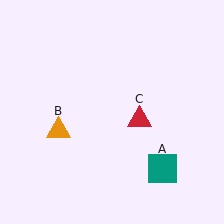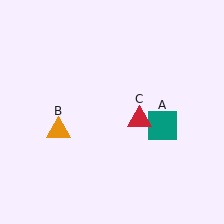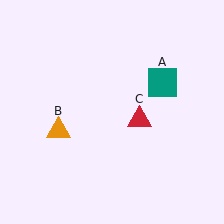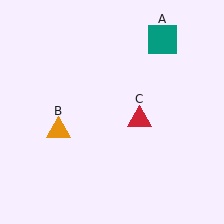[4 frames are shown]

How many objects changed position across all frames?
1 object changed position: teal square (object A).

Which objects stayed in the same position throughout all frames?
Orange triangle (object B) and red triangle (object C) remained stationary.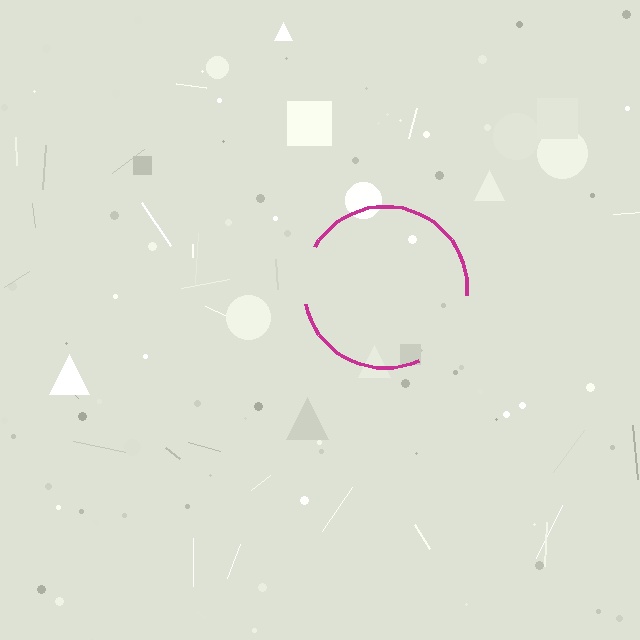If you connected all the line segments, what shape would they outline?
They would outline a circle.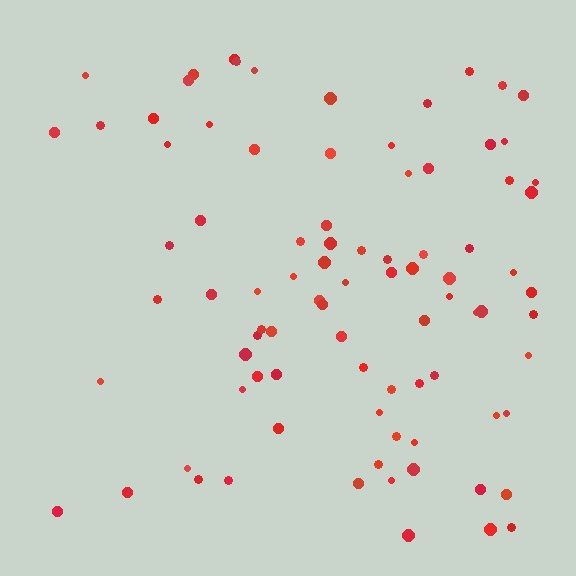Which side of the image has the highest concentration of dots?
The right.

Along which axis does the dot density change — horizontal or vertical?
Horizontal.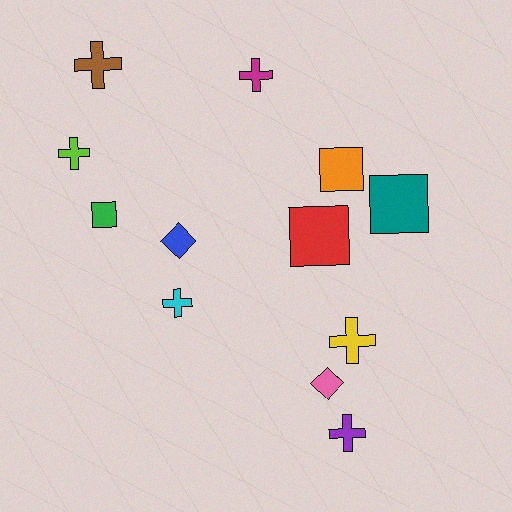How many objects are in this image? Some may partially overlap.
There are 12 objects.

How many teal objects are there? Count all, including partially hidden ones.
There is 1 teal object.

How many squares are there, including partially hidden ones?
There are 4 squares.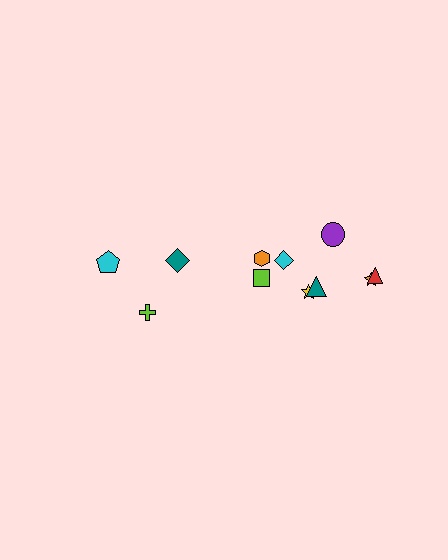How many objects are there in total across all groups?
There are 11 objects.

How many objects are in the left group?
There are 3 objects.